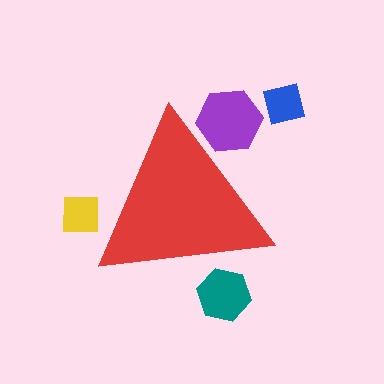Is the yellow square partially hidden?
Yes, the yellow square is partially hidden behind the red triangle.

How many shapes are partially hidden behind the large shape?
3 shapes are partially hidden.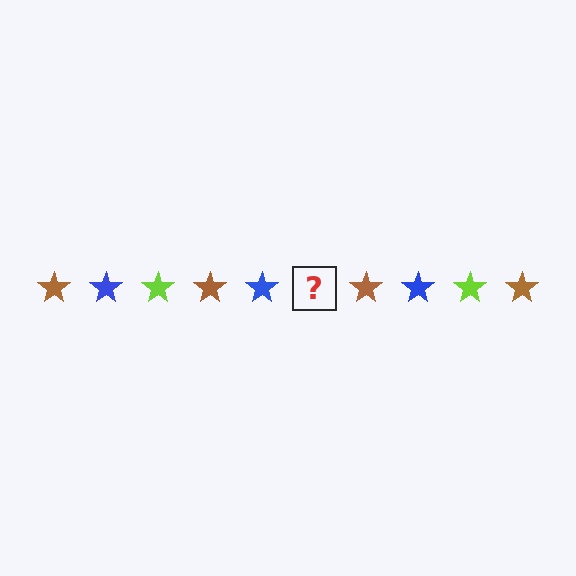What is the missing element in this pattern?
The missing element is a lime star.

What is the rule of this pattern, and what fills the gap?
The rule is that the pattern cycles through brown, blue, lime stars. The gap should be filled with a lime star.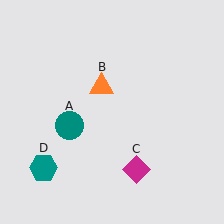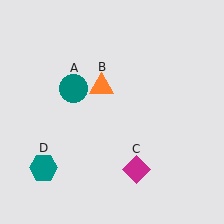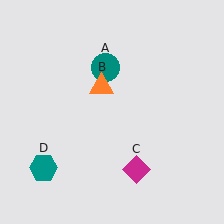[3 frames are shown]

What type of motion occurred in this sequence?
The teal circle (object A) rotated clockwise around the center of the scene.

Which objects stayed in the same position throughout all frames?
Orange triangle (object B) and magenta diamond (object C) and teal hexagon (object D) remained stationary.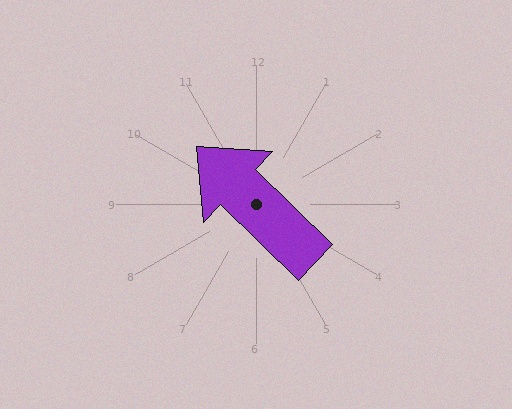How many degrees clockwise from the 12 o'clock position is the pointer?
Approximately 314 degrees.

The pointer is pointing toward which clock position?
Roughly 10 o'clock.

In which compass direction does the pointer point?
Northwest.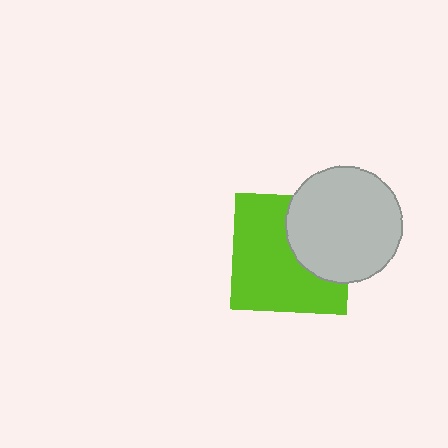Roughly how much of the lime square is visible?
About half of it is visible (roughly 65%).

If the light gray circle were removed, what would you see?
You would see the complete lime square.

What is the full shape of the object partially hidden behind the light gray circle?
The partially hidden object is a lime square.